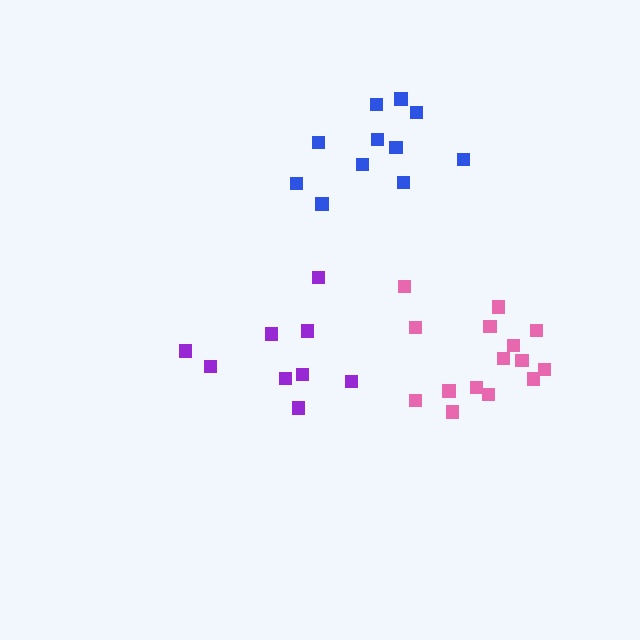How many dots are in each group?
Group 1: 15 dots, Group 2: 9 dots, Group 3: 11 dots (35 total).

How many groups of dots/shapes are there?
There are 3 groups.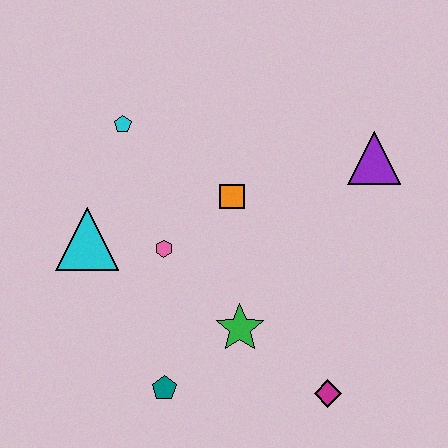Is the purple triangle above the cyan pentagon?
No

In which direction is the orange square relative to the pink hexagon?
The orange square is to the right of the pink hexagon.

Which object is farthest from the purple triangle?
The teal pentagon is farthest from the purple triangle.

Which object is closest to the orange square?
The pink hexagon is closest to the orange square.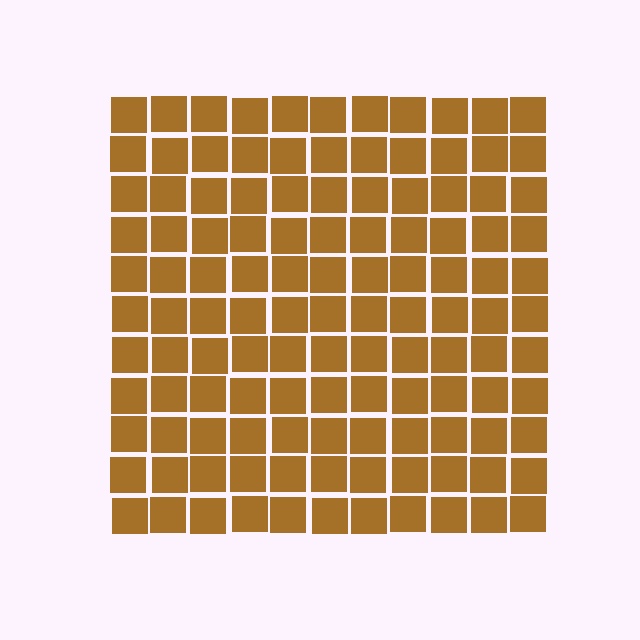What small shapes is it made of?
It is made of small squares.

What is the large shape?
The large shape is a square.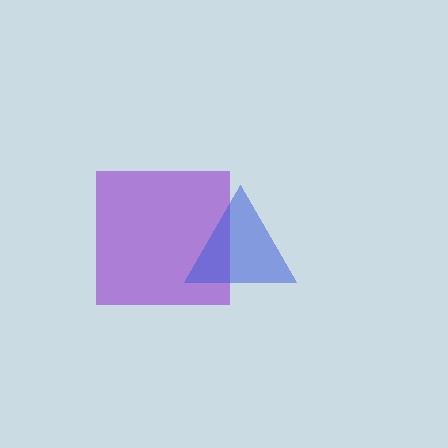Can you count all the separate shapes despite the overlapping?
Yes, there are 2 separate shapes.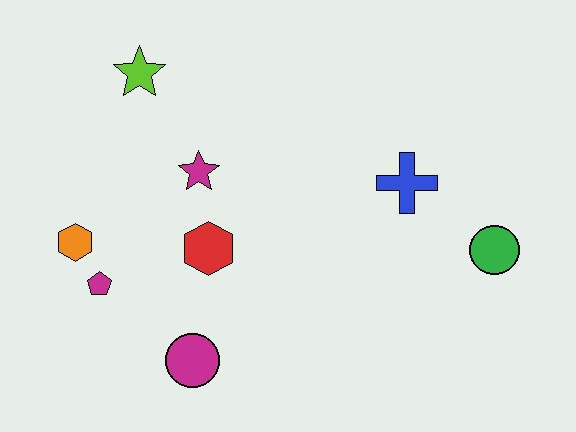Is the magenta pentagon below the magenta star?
Yes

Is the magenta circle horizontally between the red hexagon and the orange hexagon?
Yes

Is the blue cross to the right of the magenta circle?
Yes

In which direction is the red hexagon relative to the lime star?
The red hexagon is below the lime star.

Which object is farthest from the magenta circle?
The green circle is farthest from the magenta circle.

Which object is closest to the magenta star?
The red hexagon is closest to the magenta star.